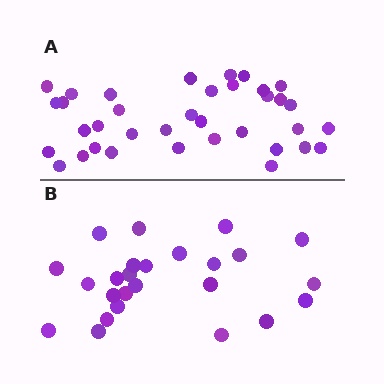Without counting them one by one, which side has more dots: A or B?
Region A (the top region) has more dots.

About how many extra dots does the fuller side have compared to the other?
Region A has roughly 12 or so more dots than region B.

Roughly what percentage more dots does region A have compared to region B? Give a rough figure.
About 45% more.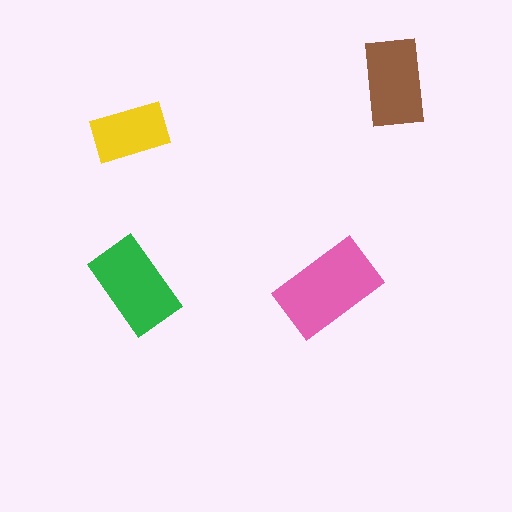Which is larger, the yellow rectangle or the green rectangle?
The green one.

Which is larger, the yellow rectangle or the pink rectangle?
The pink one.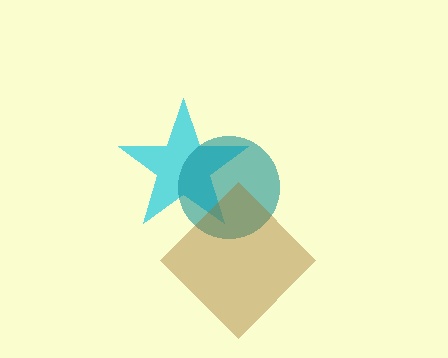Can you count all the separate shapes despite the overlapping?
Yes, there are 3 separate shapes.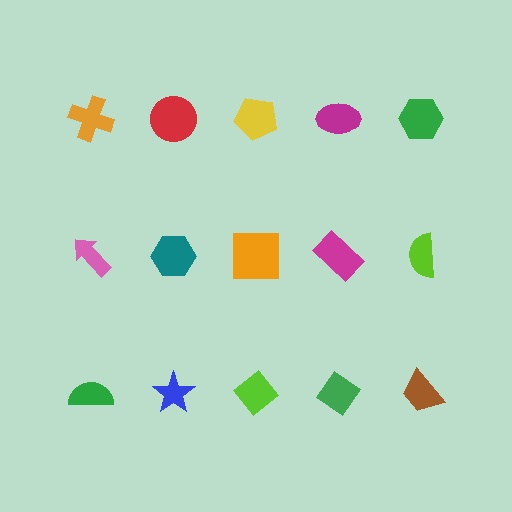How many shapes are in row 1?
5 shapes.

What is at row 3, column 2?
A blue star.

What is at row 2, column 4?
A magenta rectangle.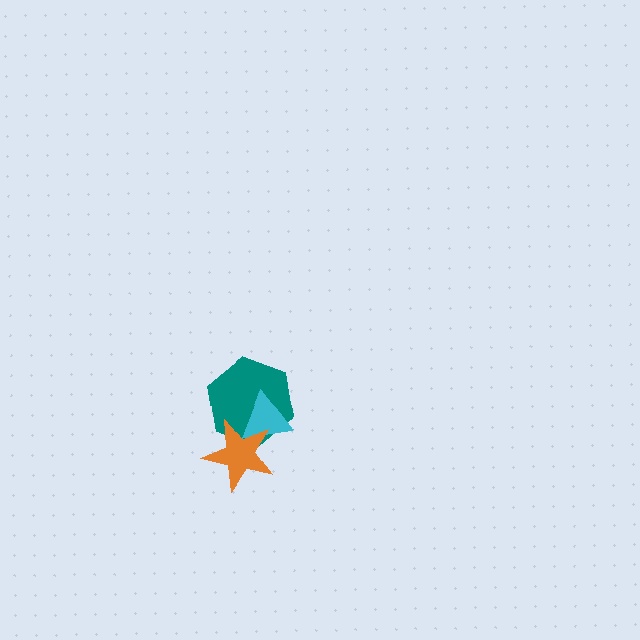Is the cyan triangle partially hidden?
Yes, it is partially covered by another shape.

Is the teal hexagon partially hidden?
Yes, it is partially covered by another shape.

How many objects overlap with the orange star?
2 objects overlap with the orange star.